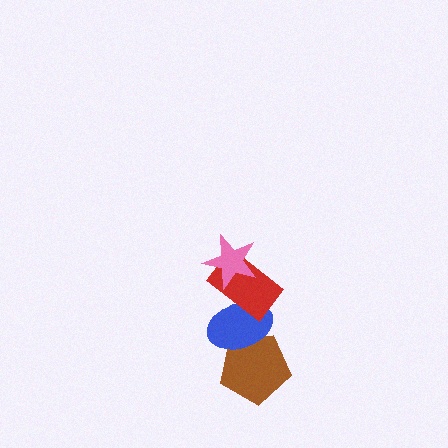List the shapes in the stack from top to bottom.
From top to bottom: the pink star, the red rectangle, the blue ellipse, the brown pentagon.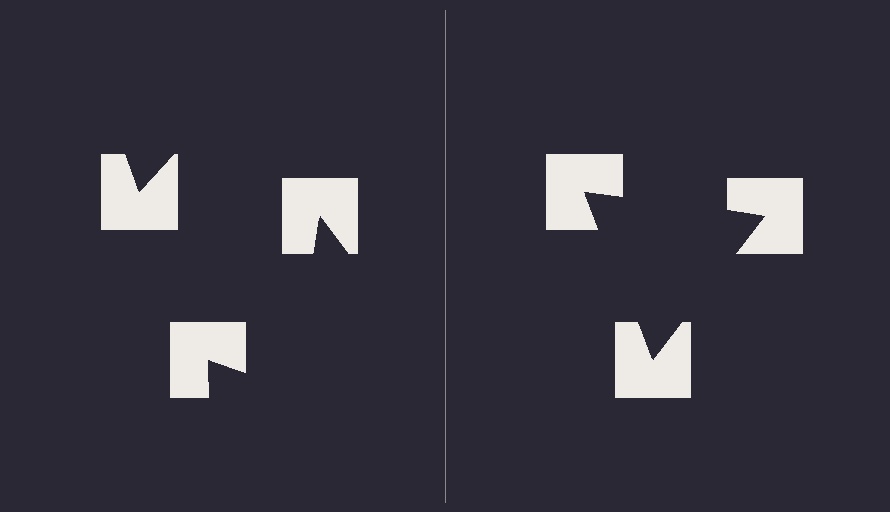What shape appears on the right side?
An illusory triangle.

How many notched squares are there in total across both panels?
6 — 3 on each side.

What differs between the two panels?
The notched squares are positioned identically on both sides; only the wedge orientations differ. On the right they align to a triangle; on the left they are misaligned.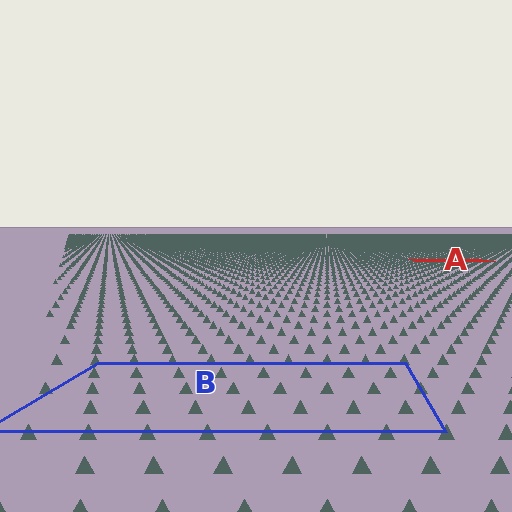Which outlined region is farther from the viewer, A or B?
Region A is farther from the viewer — the texture elements inside it appear smaller and more densely packed.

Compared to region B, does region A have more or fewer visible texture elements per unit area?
Region A has more texture elements per unit area — they are packed more densely because it is farther away.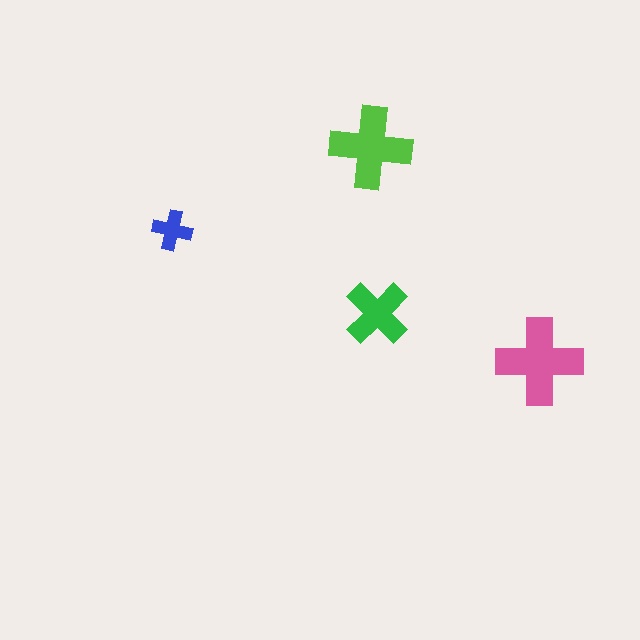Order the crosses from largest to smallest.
the pink one, the lime one, the green one, the blue one.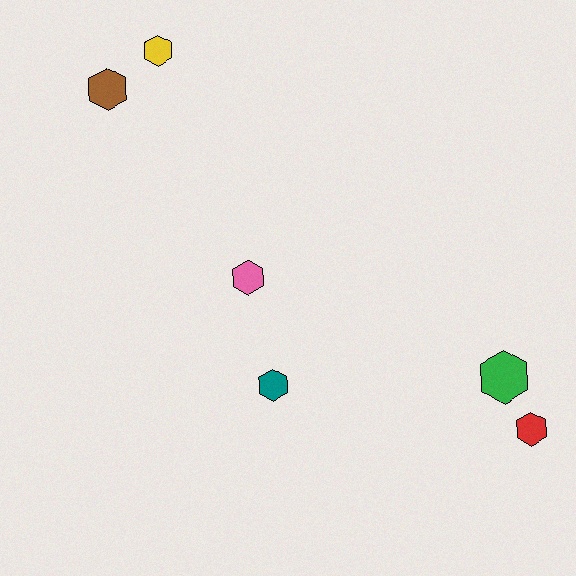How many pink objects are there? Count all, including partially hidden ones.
There is 1 pink object.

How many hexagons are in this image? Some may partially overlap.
There are 6 hexagons.